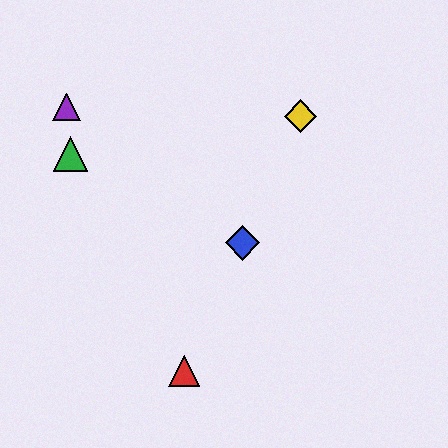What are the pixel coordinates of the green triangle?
The green triangle is at (70, 154).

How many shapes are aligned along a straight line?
3 shapes (the red triangle, the blue diamond, the yellow diamond) are aligned along a straight line.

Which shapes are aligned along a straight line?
The red triangle, the blue diamond, the yellow diamond are aligned along a straight line.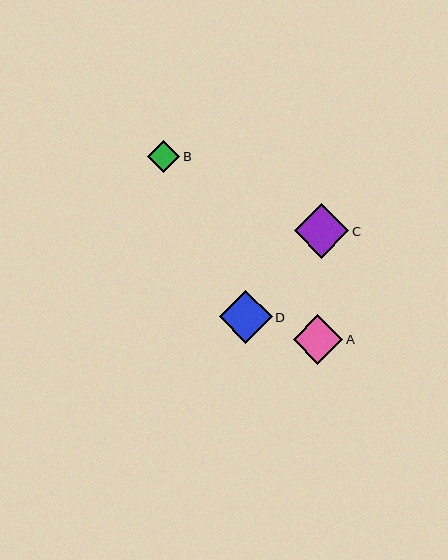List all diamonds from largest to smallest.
From largest to smallest: C, D, A, B.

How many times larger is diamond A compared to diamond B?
Diamond A is approximately 1.5 times the size of diamond B.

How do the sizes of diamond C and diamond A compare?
Diamond C and diamond A are approximately the same size.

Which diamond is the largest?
Diamond C is the largest with a size of approximately 55 pixels.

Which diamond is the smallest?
Diamond B is the smallest with a size of approximately 32 pixels.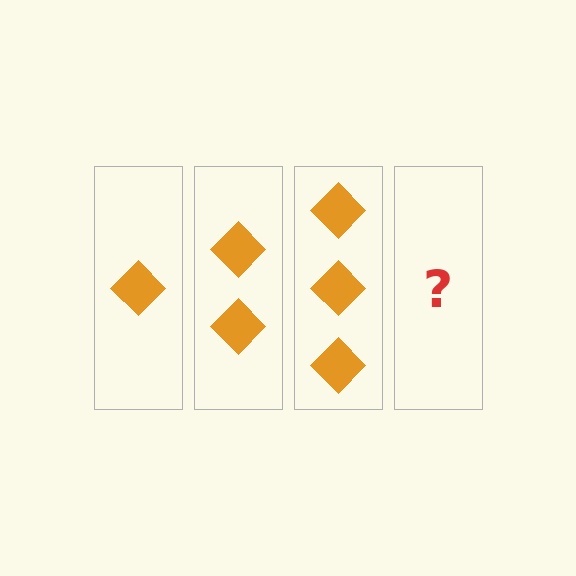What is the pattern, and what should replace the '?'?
The pattern is that each step adds one more diamond. The '?' should be 4 diamonds.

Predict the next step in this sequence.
The next step is 4 diamonds.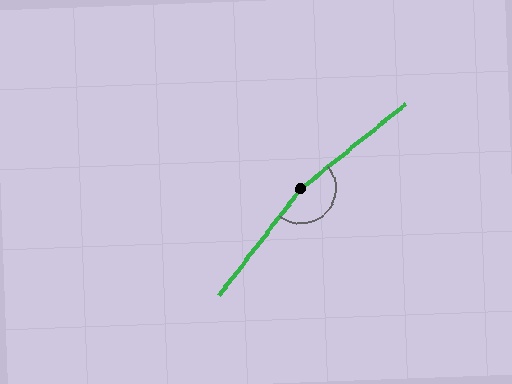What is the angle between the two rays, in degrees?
Approximately 167 degrees.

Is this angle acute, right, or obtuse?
It is obtuse.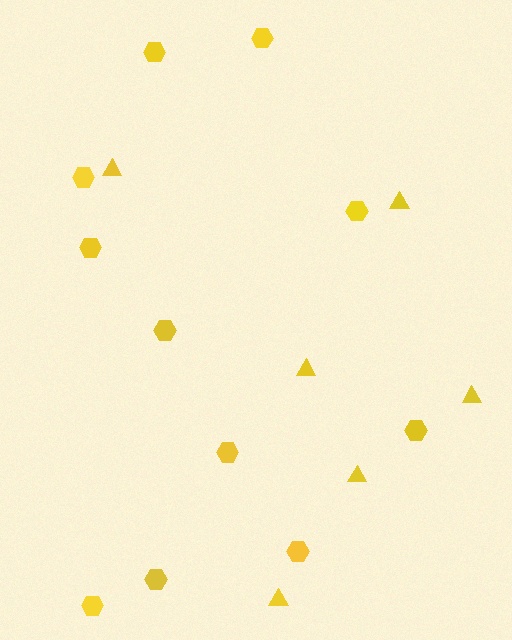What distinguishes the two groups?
There are 2 groups: one group of hexagons (11) and one group of triangles (6).